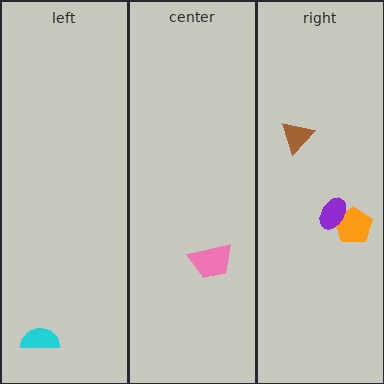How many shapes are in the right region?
3.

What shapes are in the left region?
The cyan semicircle.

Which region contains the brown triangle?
The right region.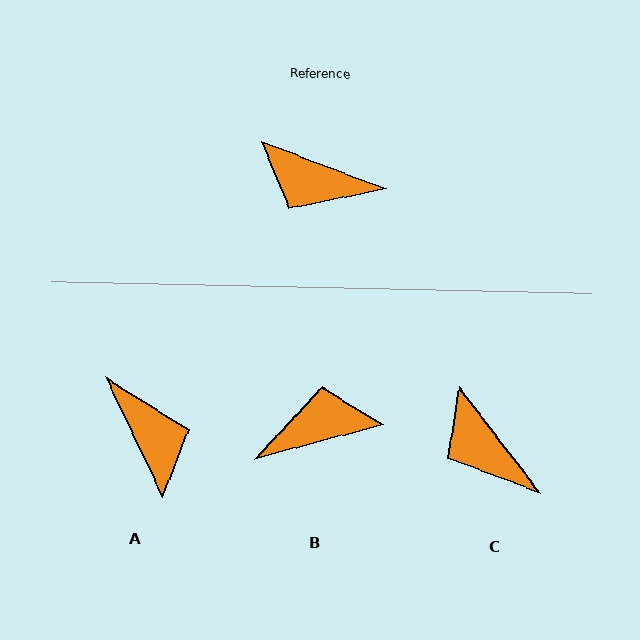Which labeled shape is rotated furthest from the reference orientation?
B, about 144 degrees away.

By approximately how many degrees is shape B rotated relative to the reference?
Approximately 144 degrees clockwise.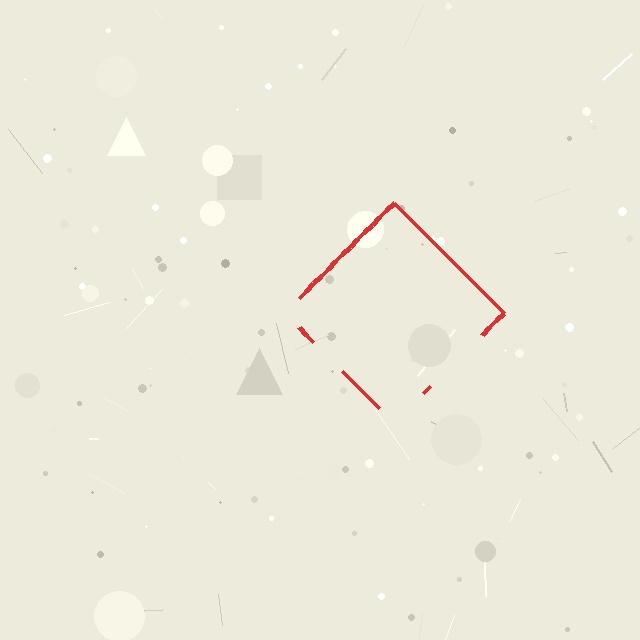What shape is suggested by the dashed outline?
The dashed outline suggests a diamond.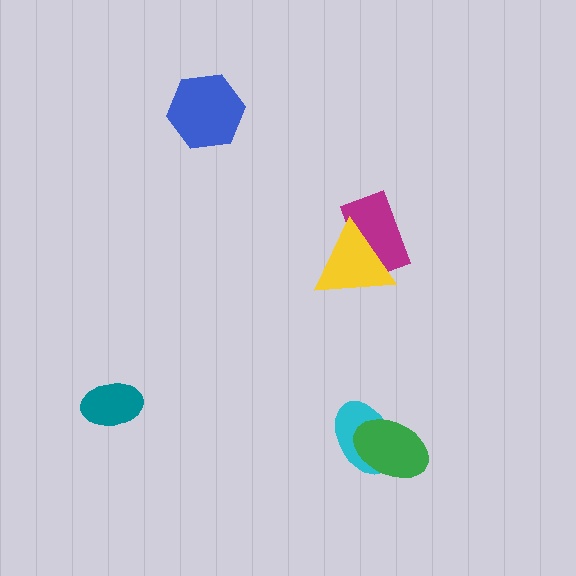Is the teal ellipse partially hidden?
No, no other shape covers it.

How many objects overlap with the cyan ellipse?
1 object overlaps with the cyan ellipse.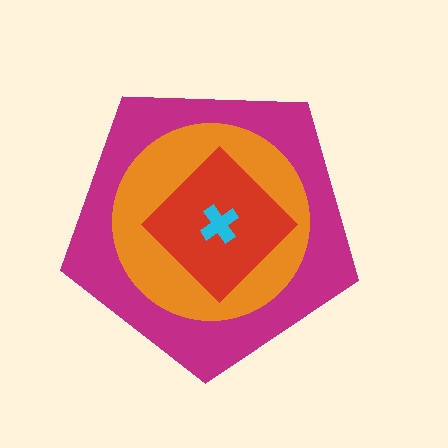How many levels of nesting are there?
4.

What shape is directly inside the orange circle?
The red diamond.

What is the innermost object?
The cyan cross.